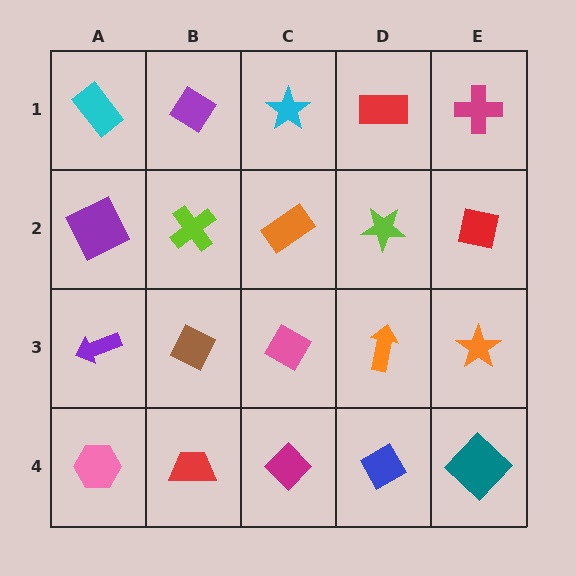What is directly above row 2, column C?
A cyan star.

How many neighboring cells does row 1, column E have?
2.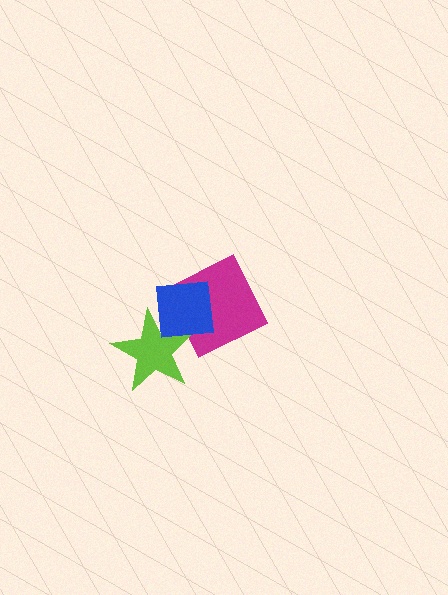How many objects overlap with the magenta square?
1 object overlaps with the magenta square.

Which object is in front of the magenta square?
The blue square is in front of the magenta square.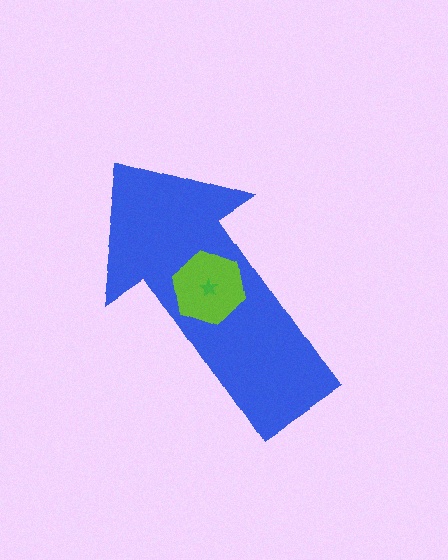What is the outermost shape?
The blue arrow.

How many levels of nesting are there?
3.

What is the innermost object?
The green star.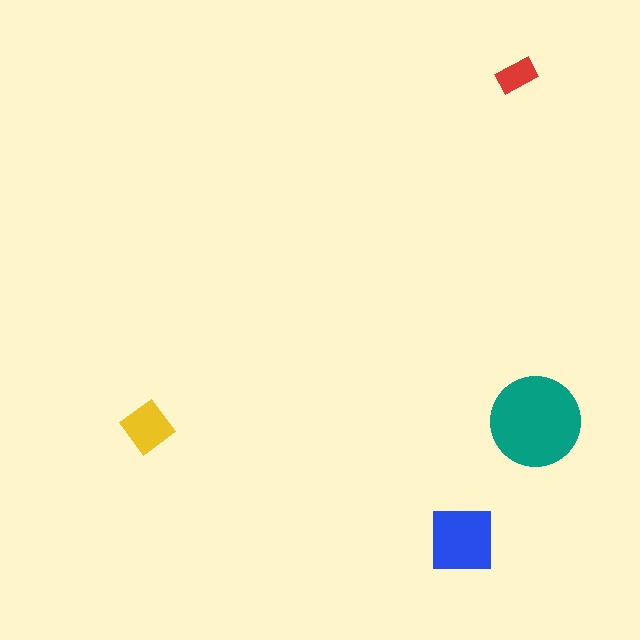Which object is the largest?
The teal circle.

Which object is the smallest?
The red rectangle.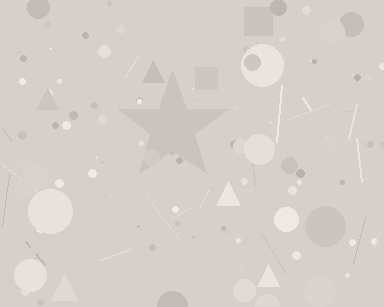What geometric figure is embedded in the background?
A star is embedded in the background.